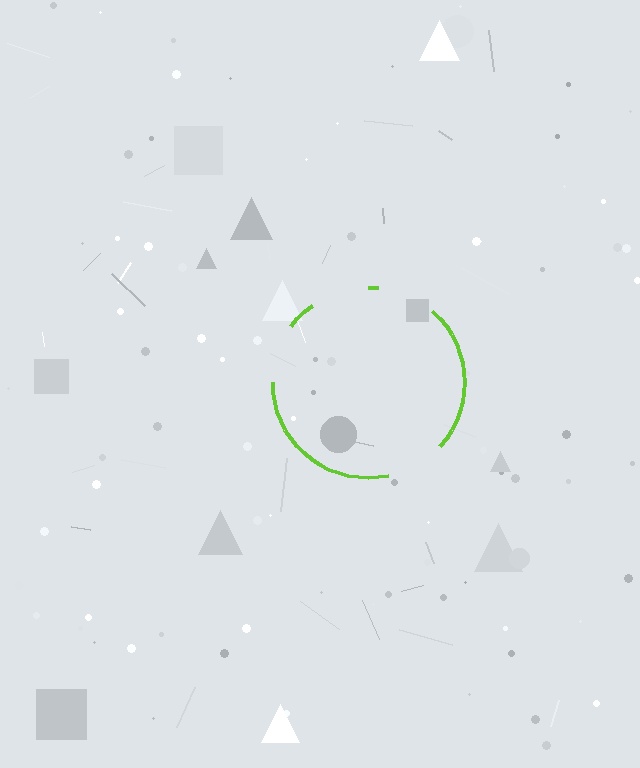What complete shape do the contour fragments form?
The contour fragments form a circle.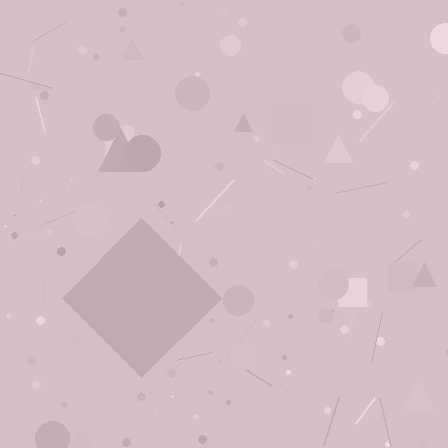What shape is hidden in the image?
A diamond is hidden in the image.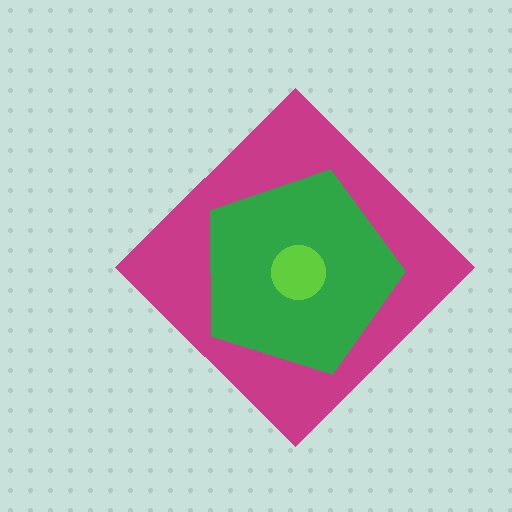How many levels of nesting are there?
3.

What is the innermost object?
The lime circle.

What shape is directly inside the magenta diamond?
The green pentagon.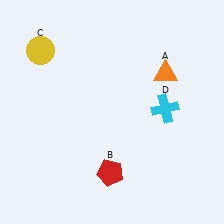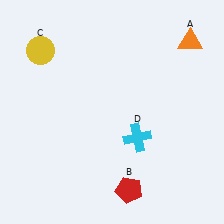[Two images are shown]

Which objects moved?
The objects that moved are: the orange triangle (A), the red pentagon (B), the cyan cross (D).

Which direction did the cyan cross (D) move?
The cyan cross (D) moved down.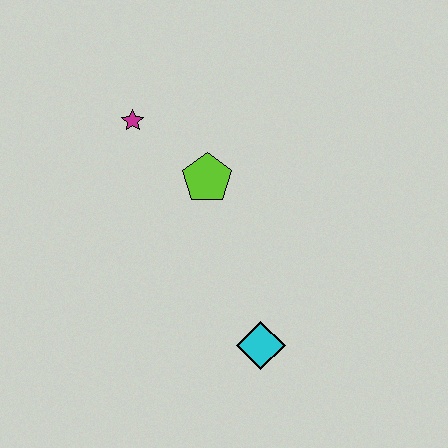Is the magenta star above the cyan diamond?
Yes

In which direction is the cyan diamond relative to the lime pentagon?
The cyan diamond is below the lime pentagon.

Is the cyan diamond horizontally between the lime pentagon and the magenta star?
No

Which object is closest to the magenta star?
The lime pentagon is closest to the magenta star.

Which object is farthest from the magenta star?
The cyan diamond is farthest from the magenta star.